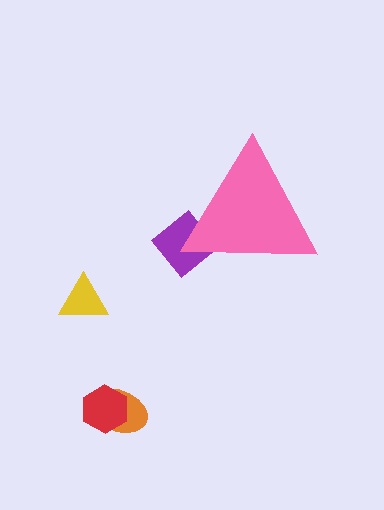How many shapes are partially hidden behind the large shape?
1 shape is partially hidden.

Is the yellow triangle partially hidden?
No, the yellow triangle is fully visible.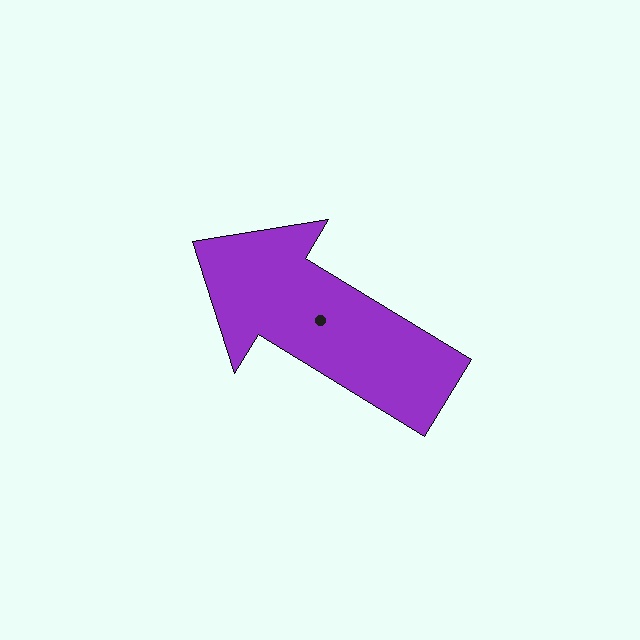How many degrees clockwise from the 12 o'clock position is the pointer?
Approximately 301 degrees.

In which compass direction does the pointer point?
Northwest.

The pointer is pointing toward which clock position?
Roughly 10 o'clock.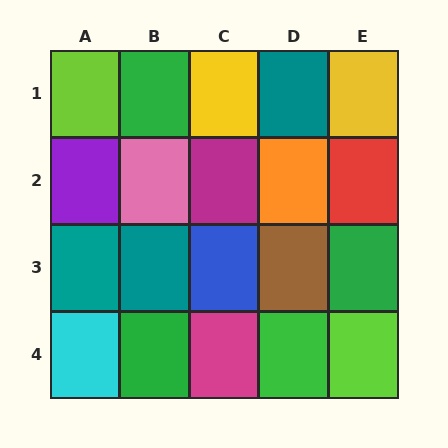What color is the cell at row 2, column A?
Purple.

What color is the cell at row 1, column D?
Teal.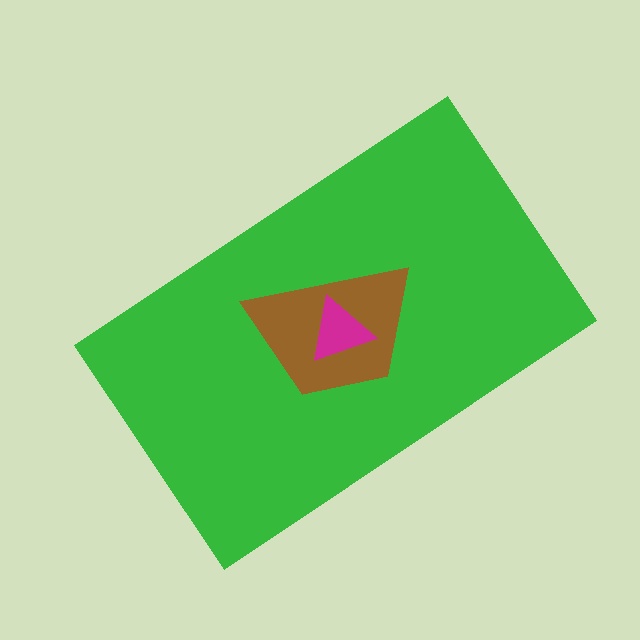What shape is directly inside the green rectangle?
The brown trapezoid.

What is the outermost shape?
The green rectangle.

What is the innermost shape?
The magenta triangle.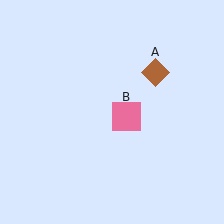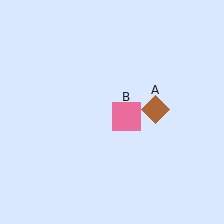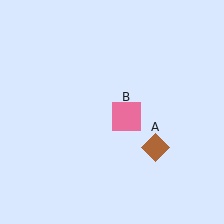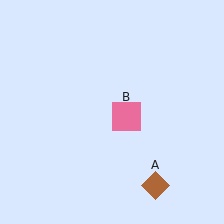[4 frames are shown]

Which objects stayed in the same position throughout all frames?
Pink square (object B) remained stationary.